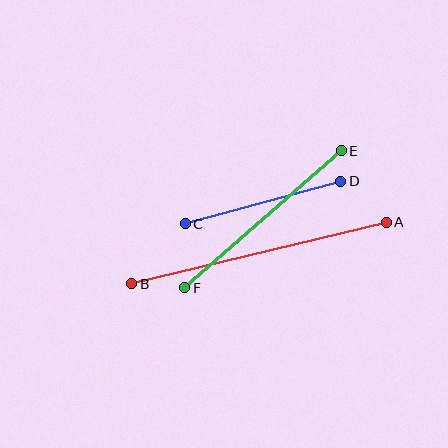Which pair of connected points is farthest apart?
Points A and B are farthest apart.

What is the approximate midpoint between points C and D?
The midpoint is at approximately (263, 203) pixels.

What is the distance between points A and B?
The distance is approximately 262 pixels.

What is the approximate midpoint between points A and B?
The midpoint is at approximately (259, 253) pixels.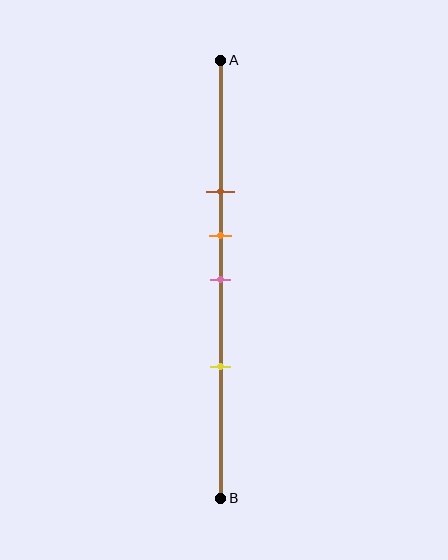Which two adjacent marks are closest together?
The orange and pink marks are the closest adjacent pair.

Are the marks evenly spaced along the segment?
No, the marks are not evenly spaced.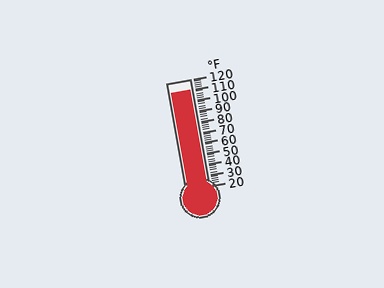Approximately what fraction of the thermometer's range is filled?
The thermometer is filled to approximately 90% of its range.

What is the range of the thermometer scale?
The thermometer scale ranges from 20°F to 120°F.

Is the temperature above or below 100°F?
The temperature is above 100°F.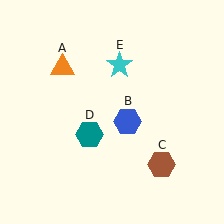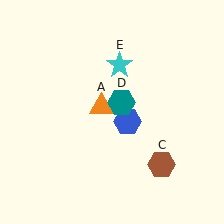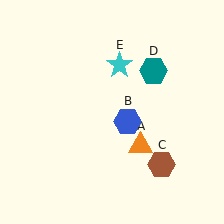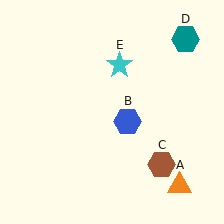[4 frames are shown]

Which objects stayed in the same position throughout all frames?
Blue hexagon (object B) and brown hexagon (object C) and cyan star (object E) remained stationary.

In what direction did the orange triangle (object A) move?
The orange triangle (object A) moved down and to the right.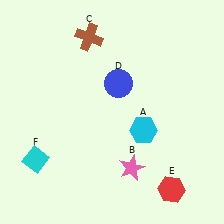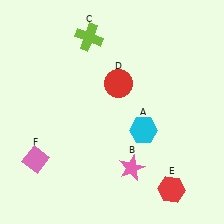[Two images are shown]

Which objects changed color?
C changed from brown to lime. D changed from blue to red. F changed from cyan to pink.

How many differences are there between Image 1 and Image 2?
There are 3 differences between the two images.